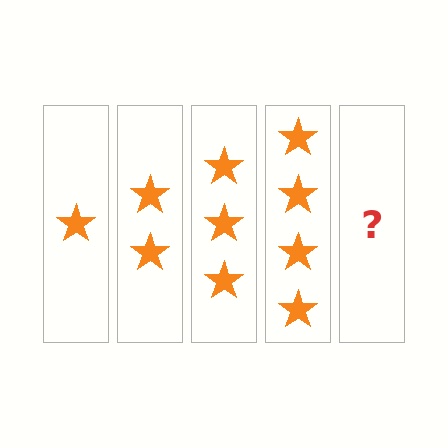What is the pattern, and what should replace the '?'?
The pattern is that each step adds one more star. The '?' should be 5 stars.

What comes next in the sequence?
The next element should be 5 stars.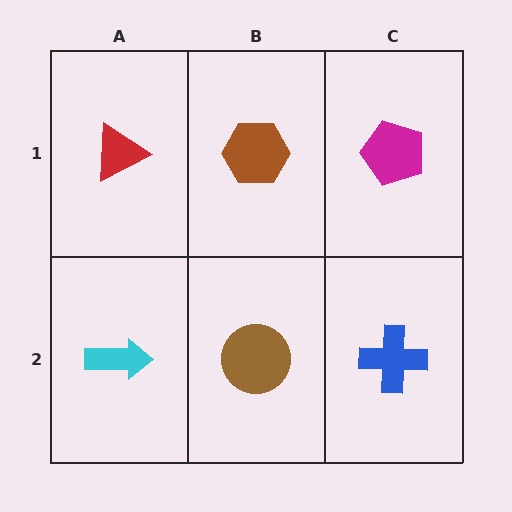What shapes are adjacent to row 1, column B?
A brown circle (row 2, column B), a red triangle (row 1, column A), a magenta pentagon (row 1, column C).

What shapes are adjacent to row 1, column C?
A blue cross (row 2, column C), a brown hexagon (row 1, column B).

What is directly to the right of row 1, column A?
A brown hexagon.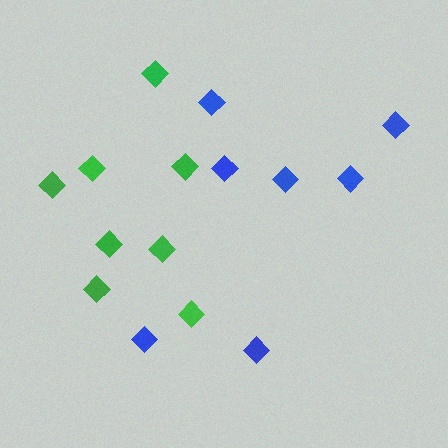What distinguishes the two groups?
There are 2 groups: one group of green diamonds (8) and one group of blue diamonds (7).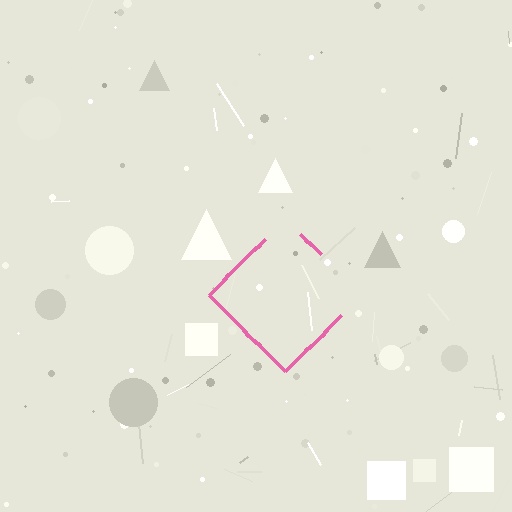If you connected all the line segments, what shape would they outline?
They would outline a diamond.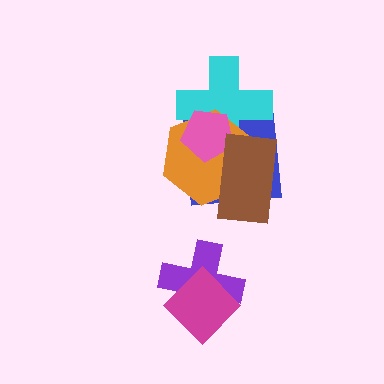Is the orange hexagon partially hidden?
Yes, it is partially covered by another shape.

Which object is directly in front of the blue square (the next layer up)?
The cyan cross is directly in front of the blue square.